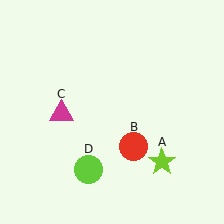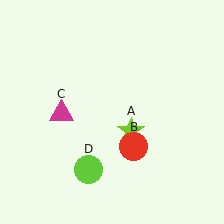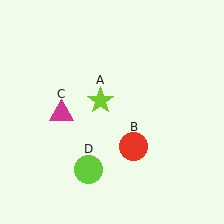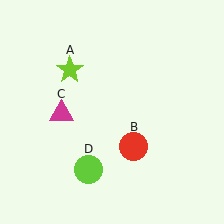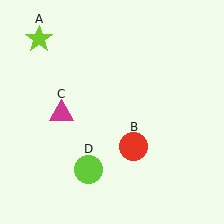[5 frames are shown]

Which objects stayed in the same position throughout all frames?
Red circle (object B) and magenta triangle (object C) and lime circle (object D) remained stationary.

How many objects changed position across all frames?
1 object changed position: lime star (object A).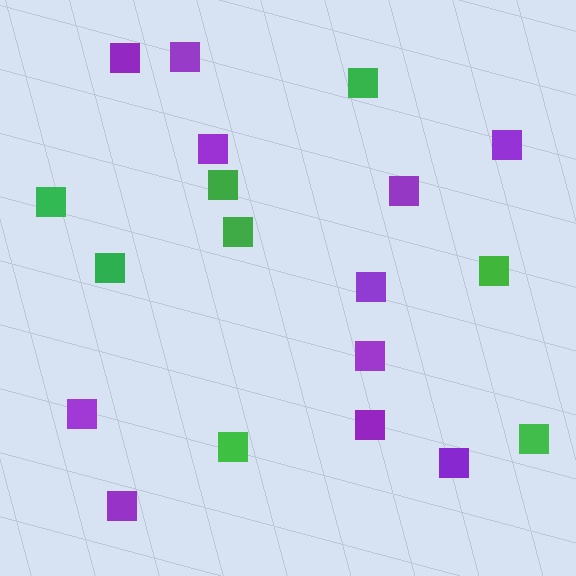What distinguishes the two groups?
There are 2 groups: one group of green squares (8) and one group of purple squares (11).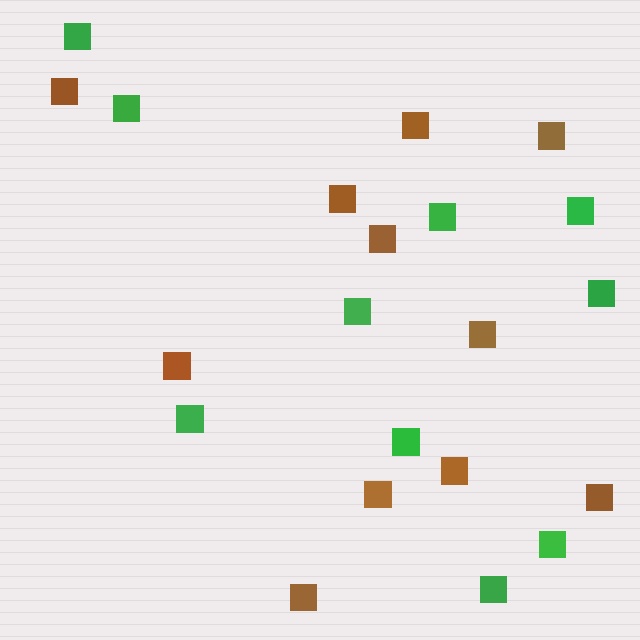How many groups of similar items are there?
There are 2 groups: one group of brown squares (11) and one group of green squares (10).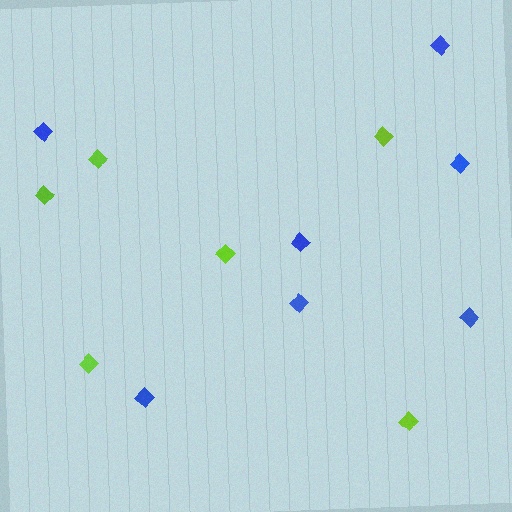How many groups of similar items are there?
There are 2 groups: one group of lime diamonds (6) and one group of blue diamonds (7).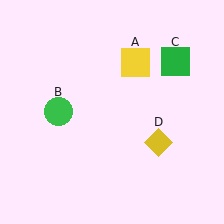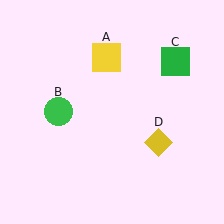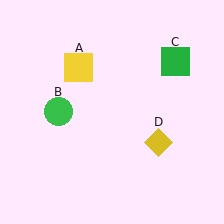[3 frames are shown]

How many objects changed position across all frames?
1 object changed position: yellow square (object A).